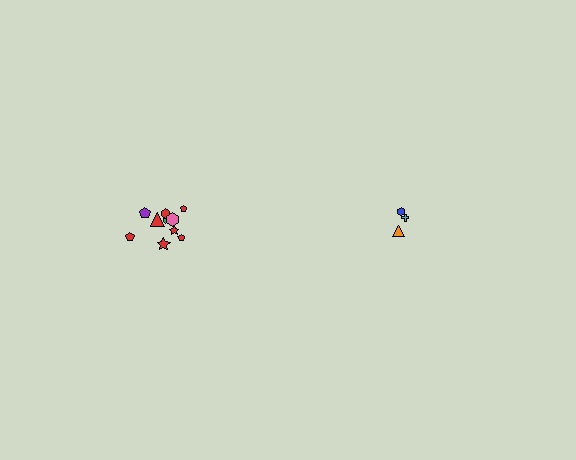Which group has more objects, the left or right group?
The left group.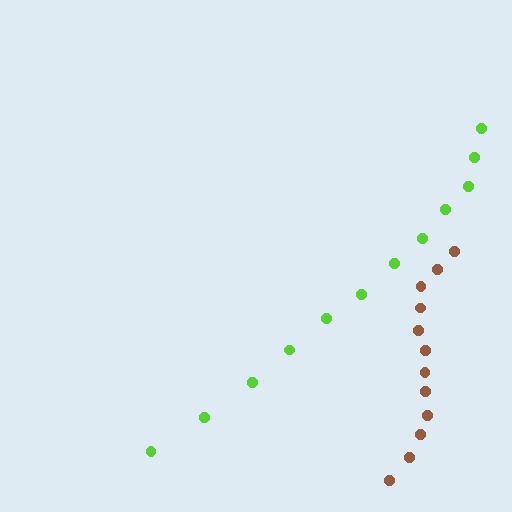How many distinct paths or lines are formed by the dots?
There are 2 distinct paths.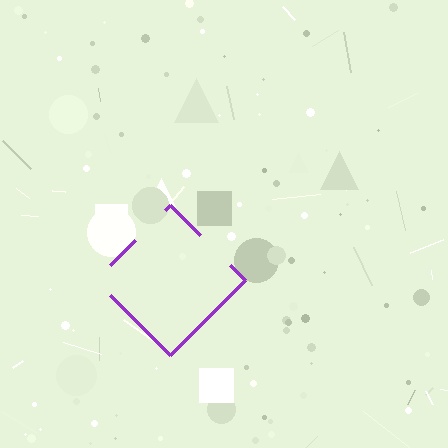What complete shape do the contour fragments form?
The contour fragments form a diamond.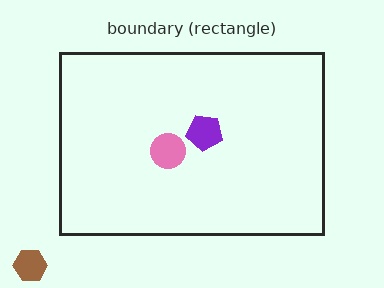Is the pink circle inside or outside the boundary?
Inside.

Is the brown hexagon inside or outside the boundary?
Outside.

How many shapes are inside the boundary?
2 inside, 1 outside.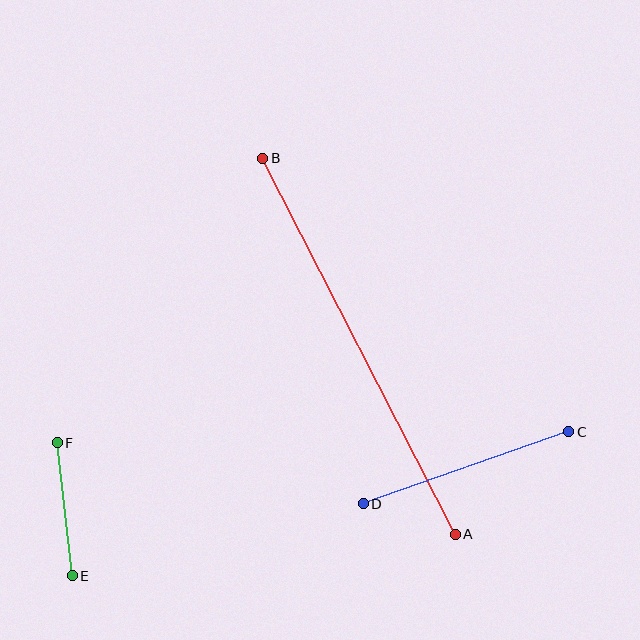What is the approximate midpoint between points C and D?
The midpoint is at approximately (466, 468) pixels.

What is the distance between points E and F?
The distance is approximately 134 pixels.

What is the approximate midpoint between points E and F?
The midpoint is at approximately (65, 509) pixels.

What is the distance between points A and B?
The distance is approximately 423 pixels.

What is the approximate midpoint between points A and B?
The midpoint is at approximately (359, 346) pixels.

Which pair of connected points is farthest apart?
Points A and B are farthest apart.